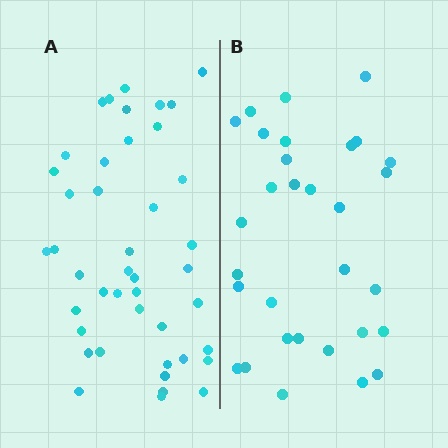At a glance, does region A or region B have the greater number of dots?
Region A (the left region) has more dots.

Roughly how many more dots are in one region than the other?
Region A has roughly 12 or so more dots than region B.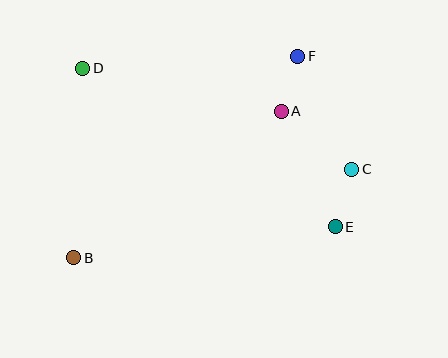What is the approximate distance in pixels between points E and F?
The distance between E and F is approximately 175 pixels.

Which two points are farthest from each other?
Points B and F are farthest from each other.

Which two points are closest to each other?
Points A and F are closest to each other.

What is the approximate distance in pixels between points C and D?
The distance between C and D is approximately 287 pixels.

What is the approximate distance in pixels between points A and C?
The distance between A and C is approximately 91 pixels.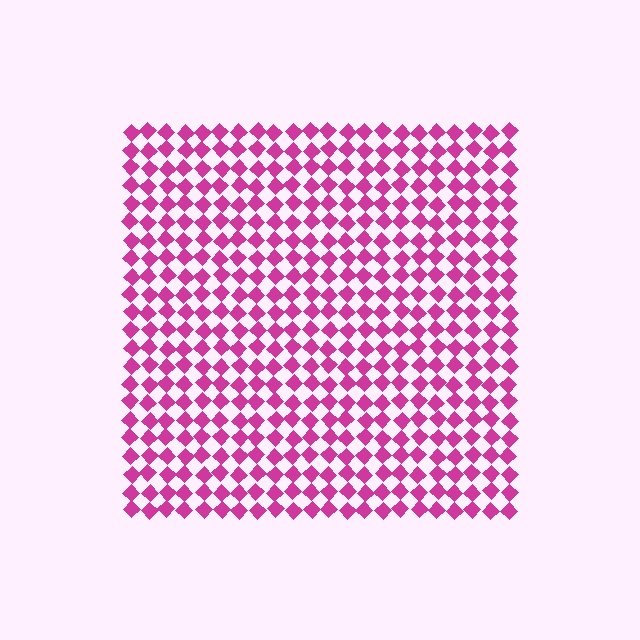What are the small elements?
The small elements are diamonds.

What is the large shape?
The large shape is a square.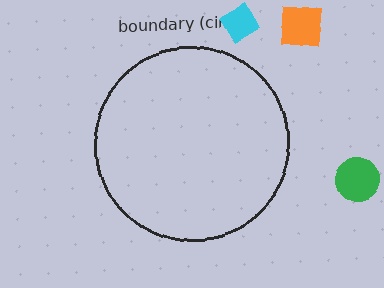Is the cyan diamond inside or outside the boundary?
Outside.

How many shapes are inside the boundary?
0 inside, 3 outside.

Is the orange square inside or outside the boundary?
Outside.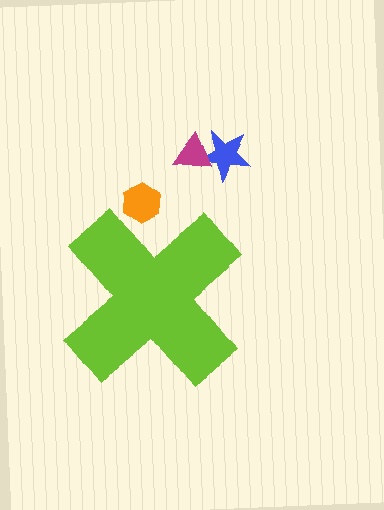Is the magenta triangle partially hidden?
No, the magenta triangle is fully visible.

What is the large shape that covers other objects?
A lime cross.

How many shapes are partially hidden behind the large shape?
1 shape is partially hidden.